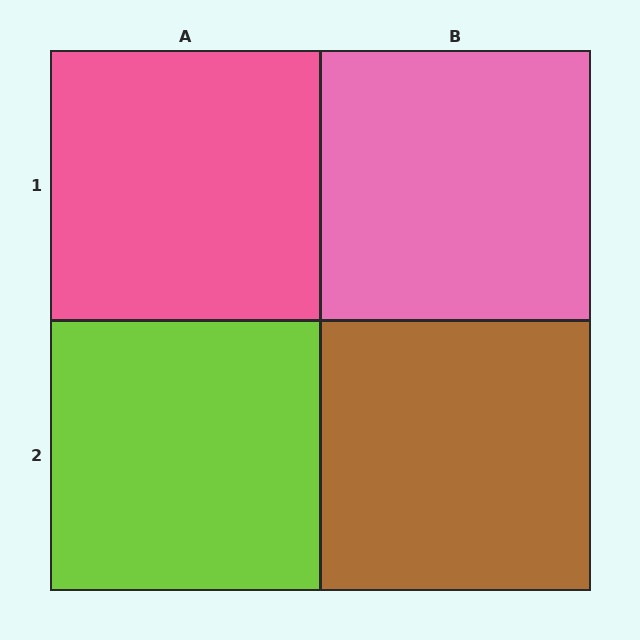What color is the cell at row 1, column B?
Pink.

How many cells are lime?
1 cell is lime.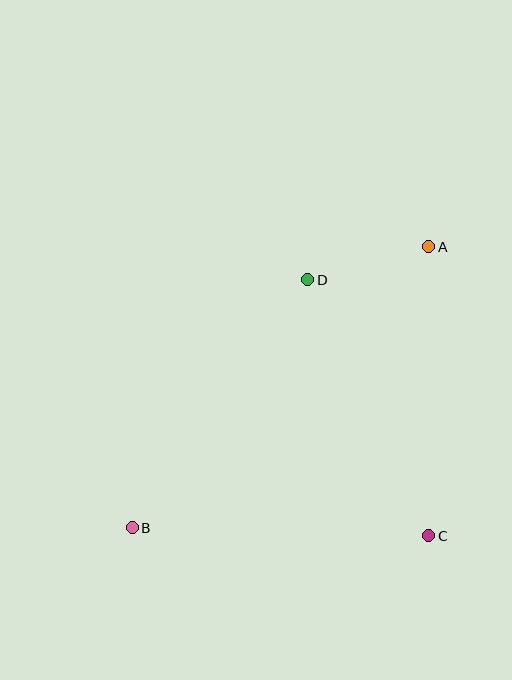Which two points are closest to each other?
Points A and D are closest to each other.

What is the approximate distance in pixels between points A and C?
The distance between A and C is approximately 289 pixels.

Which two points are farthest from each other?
Points A and B are farthest from each other.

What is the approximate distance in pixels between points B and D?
The distance between B and D is approximately 303 pixels.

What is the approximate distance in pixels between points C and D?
The distance between C and D is approximately 283 pixels.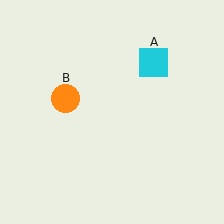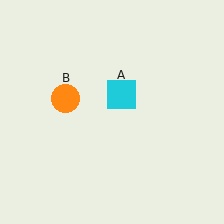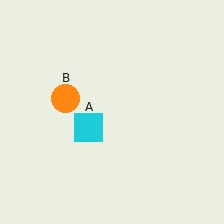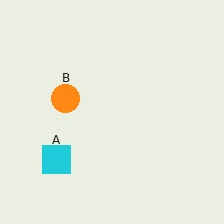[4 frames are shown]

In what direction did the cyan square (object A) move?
The cyan square (object A) moved down and to the left.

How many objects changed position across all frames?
1 object changed position: cyan square (object A).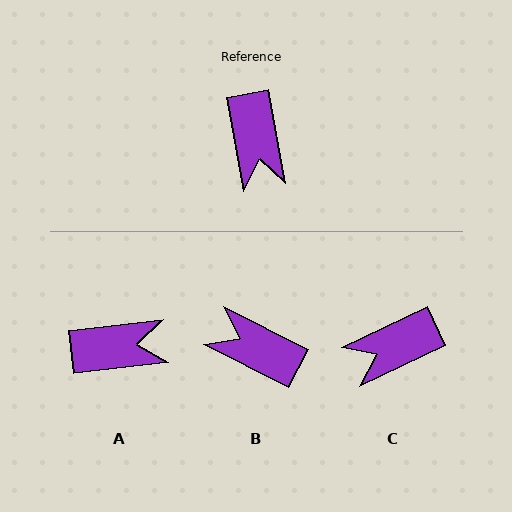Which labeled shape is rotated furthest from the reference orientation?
B, about 127 degrees away.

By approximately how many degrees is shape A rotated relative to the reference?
Approximately 86 degrees counter-clockwise.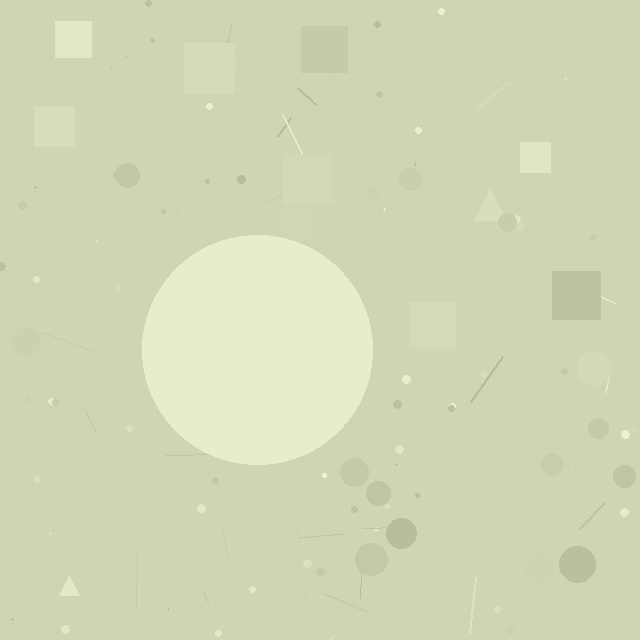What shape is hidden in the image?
A circle is hidden in the image.